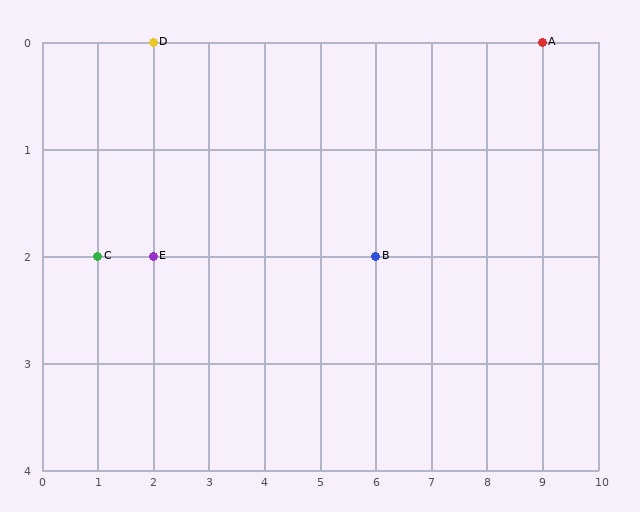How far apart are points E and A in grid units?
Points E and A are 7 columns and 2 rows apart (about 7.3 grid units diagonally).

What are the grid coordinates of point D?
Point D is at grid coordinates (2, 0).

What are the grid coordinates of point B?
Point B is at grid coordinates (6, 2).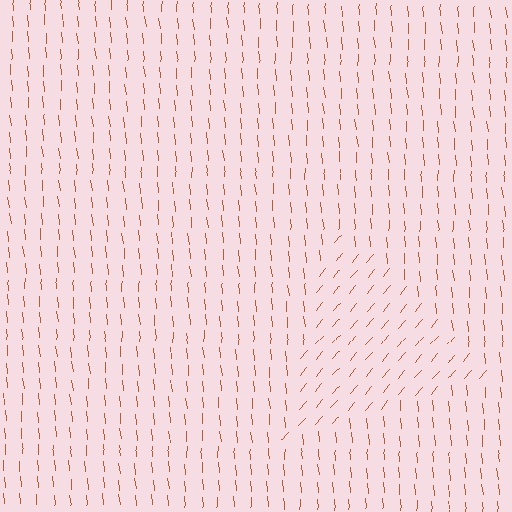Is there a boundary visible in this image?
Yes, there is a texture boundary formed by a change in line orientation.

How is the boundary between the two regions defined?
The boundary is defined purely by a change in line orientation (approximately 45 degrees difference). All lines are the same color and thickness.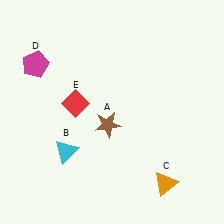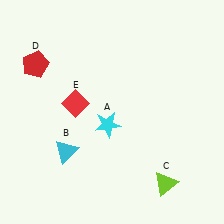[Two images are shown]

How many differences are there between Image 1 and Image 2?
There are 3 differences between the two images.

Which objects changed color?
A changed from brown to cyan. C changed from orange to lime. D changed from magenta to red.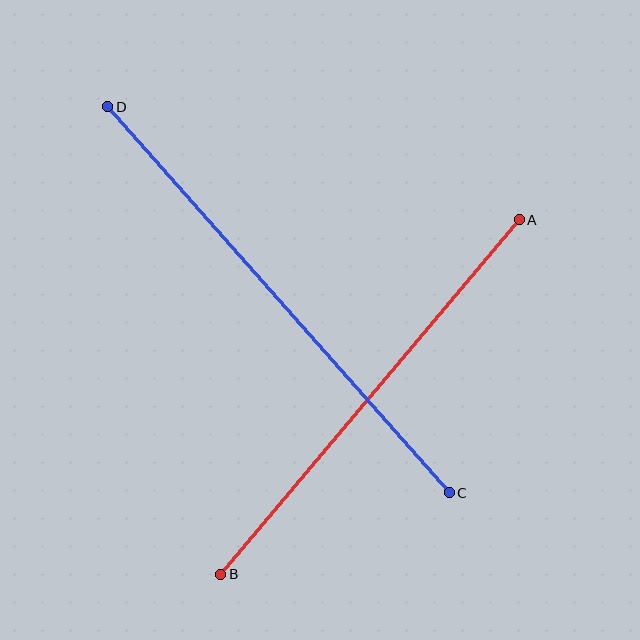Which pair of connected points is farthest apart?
Points C and D are farthest apart.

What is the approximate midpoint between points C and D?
The midpoint is at approximately (279, 300) pixels.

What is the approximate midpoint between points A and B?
The midpoint is at approximately (370, 397) pixels.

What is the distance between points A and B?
The distance is approximately 464 pixels.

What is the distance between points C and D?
The distance is approximately 515 pixels.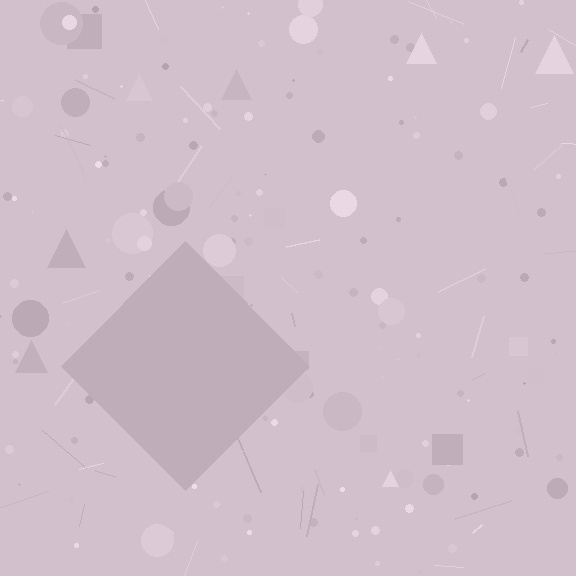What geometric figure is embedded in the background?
A diamond is embedded in the background.